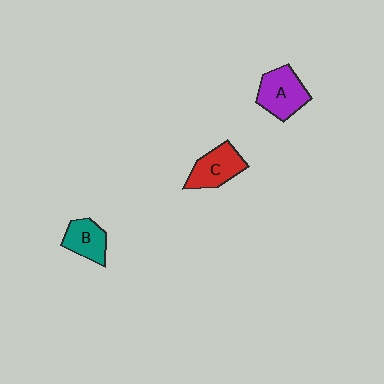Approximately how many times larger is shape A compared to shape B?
Approximately 1.4 times.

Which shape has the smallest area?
Shape B (teal).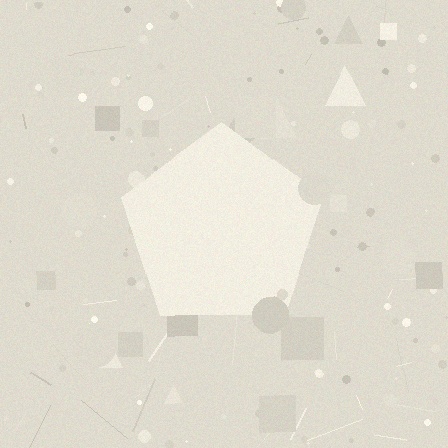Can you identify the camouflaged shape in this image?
The camouflaged shape is a pentagon.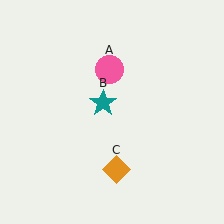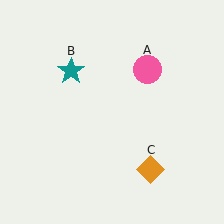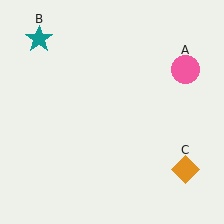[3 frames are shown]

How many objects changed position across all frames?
3 objects changed position: pink circle (object A), teal star (object B), orange diamond (object C).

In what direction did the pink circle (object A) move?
The pink circle (object A) moved right.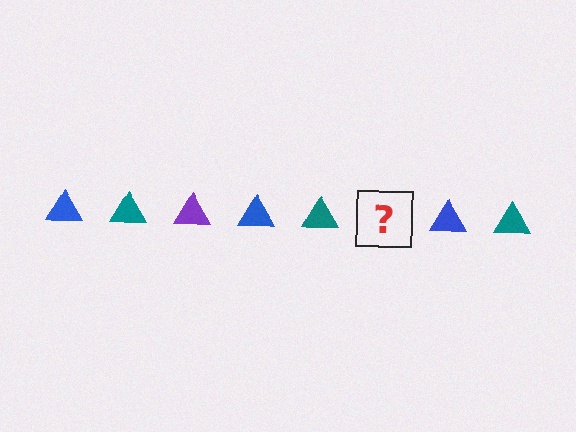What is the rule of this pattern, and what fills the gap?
The rule is that the pattern cycles through blue, teal, purple triangles. The gap should be filled with a purple triangle.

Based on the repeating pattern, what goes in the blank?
The blank should be a purple triangle.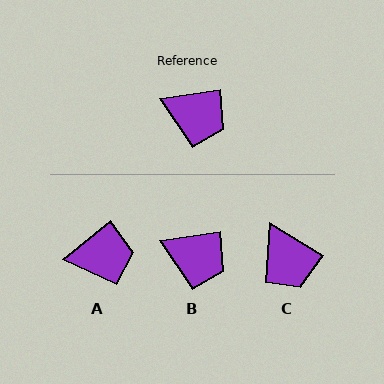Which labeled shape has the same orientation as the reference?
B.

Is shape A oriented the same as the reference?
No, it is off by about 32 degrees.